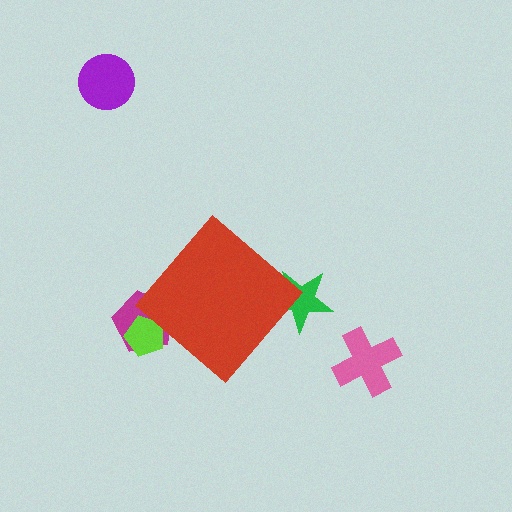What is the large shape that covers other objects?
A red diamond.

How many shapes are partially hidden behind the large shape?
3 shapes are partially hidden.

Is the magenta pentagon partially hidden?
Yes, the magenta pentagon is partially hidden behind the red diamond.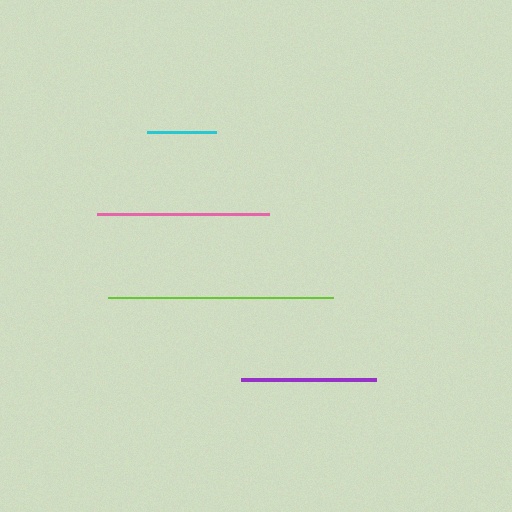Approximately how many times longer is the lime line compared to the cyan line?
The lime line is approximately 3.3 times the length of the cyan line.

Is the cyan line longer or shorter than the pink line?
The pink line is longer than the cyan line.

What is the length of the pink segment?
The pink segment is approximately 172 pixels long.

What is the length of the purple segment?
The purple segment is approximately 135 pixels long.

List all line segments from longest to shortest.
From longest to shortest: lime, pink, purple, cyan.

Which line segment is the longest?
The lime line is the longest at approximately 225 pixels.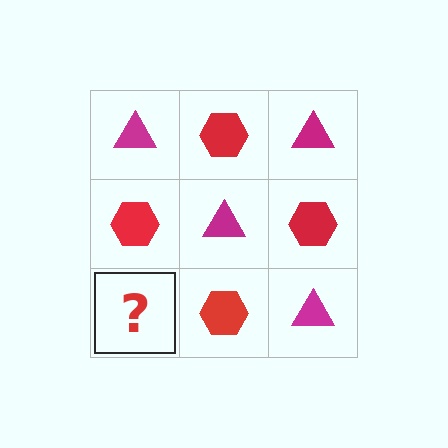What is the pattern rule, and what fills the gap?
The rule is that it alternates magenta triangle and red hexagon in a checkerboard pattern. The gap should be filled with a magenta triangle.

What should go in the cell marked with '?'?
The missing cell should contain a magenta triangle.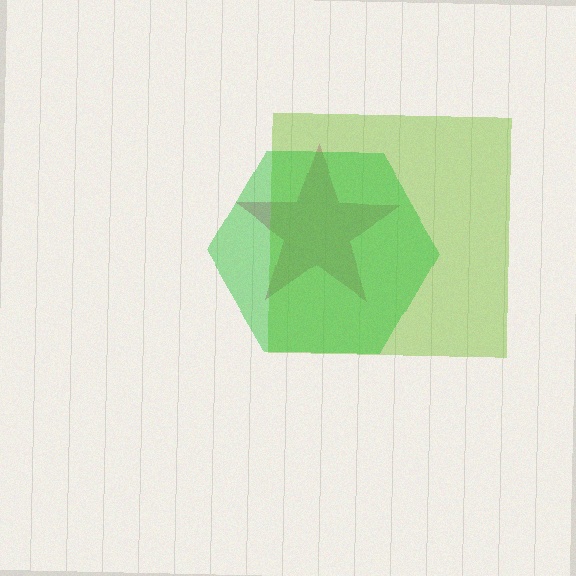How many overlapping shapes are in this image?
There are 3 overlapping shapes in the image.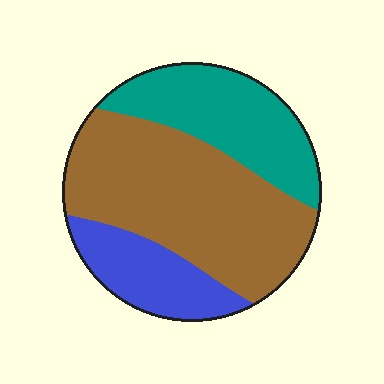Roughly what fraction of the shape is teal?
Teal covers roughly 30% of the shape.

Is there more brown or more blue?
Brown.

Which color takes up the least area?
Blue, at roughly 20%.